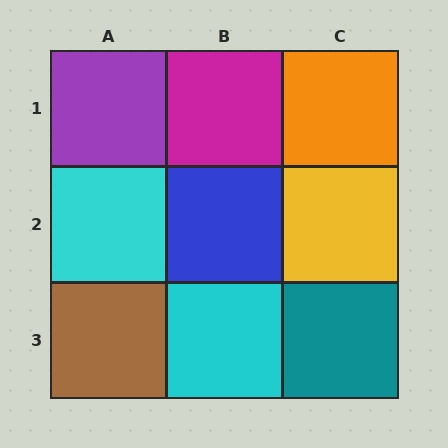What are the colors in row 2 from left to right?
Cyan, blue, yellow.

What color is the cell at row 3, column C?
Teal.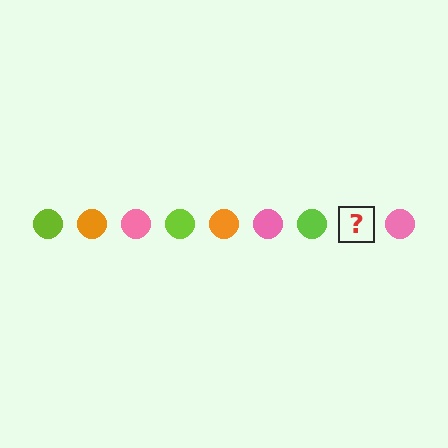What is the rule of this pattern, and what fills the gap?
The rule is that the pattern cycles through lime, orange, pink circles. The gap should be filled with an orange circle.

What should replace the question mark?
The question mark should be replaced with an orange circle.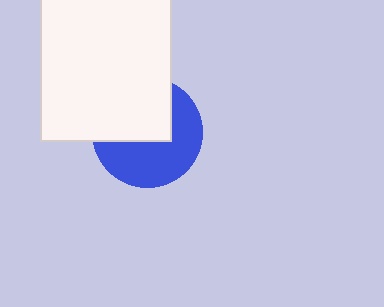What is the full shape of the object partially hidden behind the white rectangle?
The partially hidden object is a blue circle.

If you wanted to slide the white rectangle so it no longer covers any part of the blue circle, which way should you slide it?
Slide it toward the upper-left — that is the most direct way to separate the two shapes.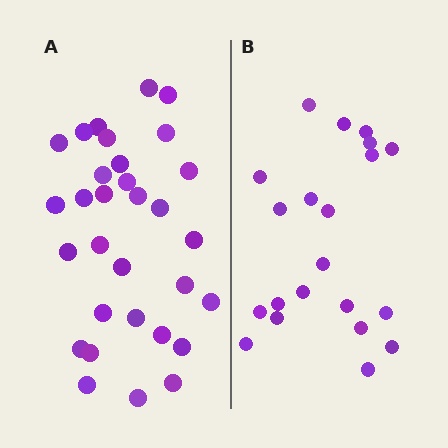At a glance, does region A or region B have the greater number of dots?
Region A (the left region) has more dots.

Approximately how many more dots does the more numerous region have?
Region A has roughly 10 or so more dots than region B.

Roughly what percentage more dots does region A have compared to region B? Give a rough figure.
About 50% more.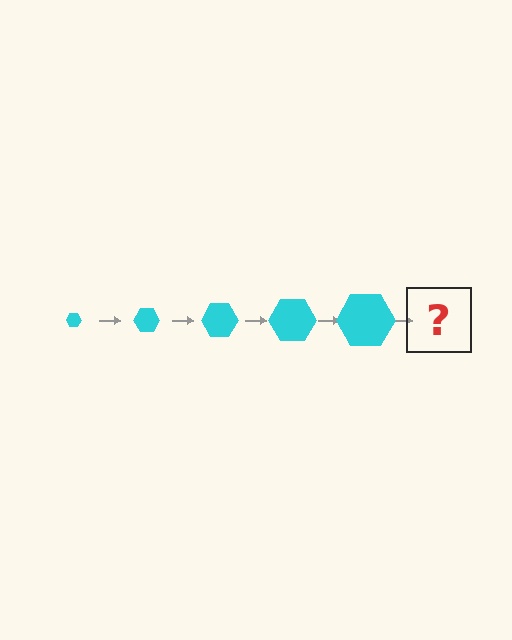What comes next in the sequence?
The next element should be a cyan hexagon, larger than the previous one.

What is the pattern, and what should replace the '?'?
The pattern is that the hexagon gets progressively larger each step. The '?' should be a cyan hexagon, larger than the previous one.